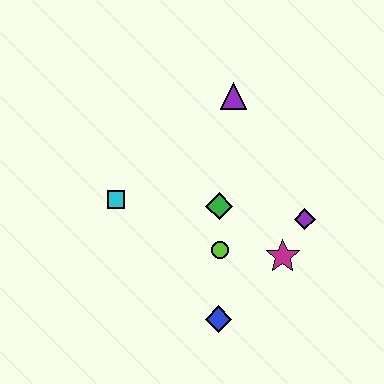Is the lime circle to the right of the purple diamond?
No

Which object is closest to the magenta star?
The purple diamond is closest to the magenta star.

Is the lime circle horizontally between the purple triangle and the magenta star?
No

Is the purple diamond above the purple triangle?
No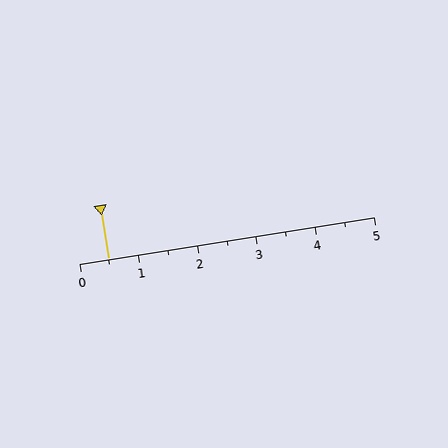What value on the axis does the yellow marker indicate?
The marker indicates approximately 0.5.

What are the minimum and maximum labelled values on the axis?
The axis runs from 0 to 5.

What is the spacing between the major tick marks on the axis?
The major ticks are spaced 1 apart.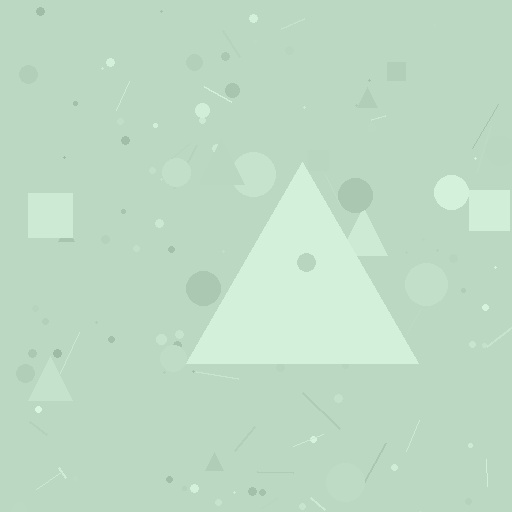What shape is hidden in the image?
A triangle is hidden in the image.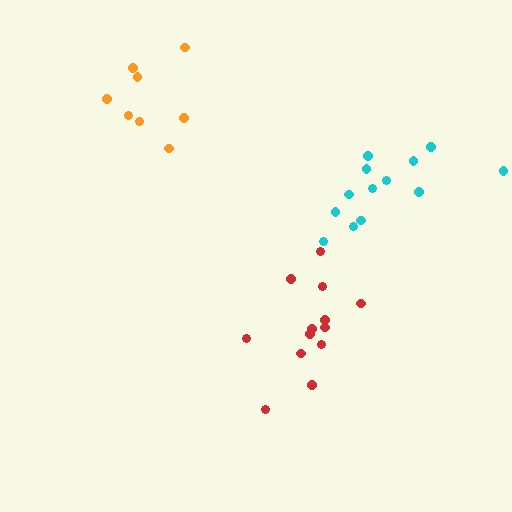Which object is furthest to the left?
The orange cluster is leftmost.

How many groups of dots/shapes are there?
There are 3 groups.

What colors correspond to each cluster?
The clusters are colored: orange, red, cyan.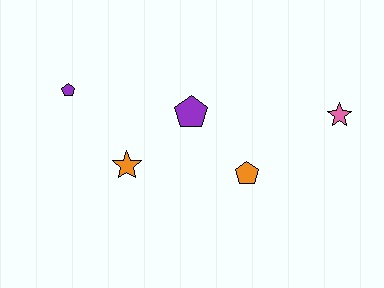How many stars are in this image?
There are 2 stars.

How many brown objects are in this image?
There are no brown objects.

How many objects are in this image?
There are 5 objects.